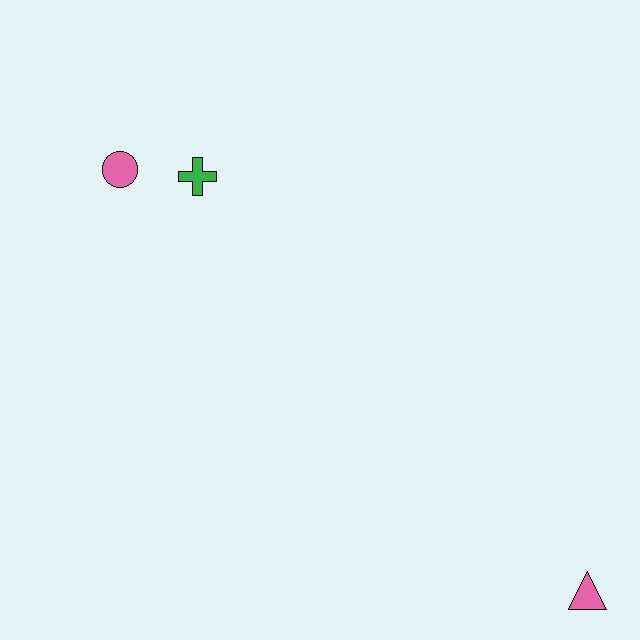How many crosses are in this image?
There is 1 cross.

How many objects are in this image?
There are 3 objects.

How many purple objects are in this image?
There are no purple objects.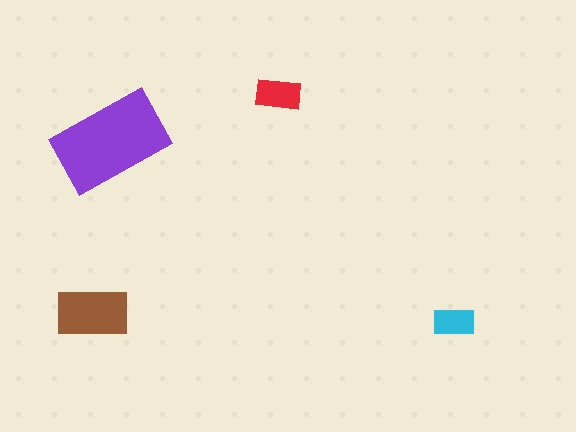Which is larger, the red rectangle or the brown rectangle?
The brown one.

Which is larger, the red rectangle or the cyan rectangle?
The red one.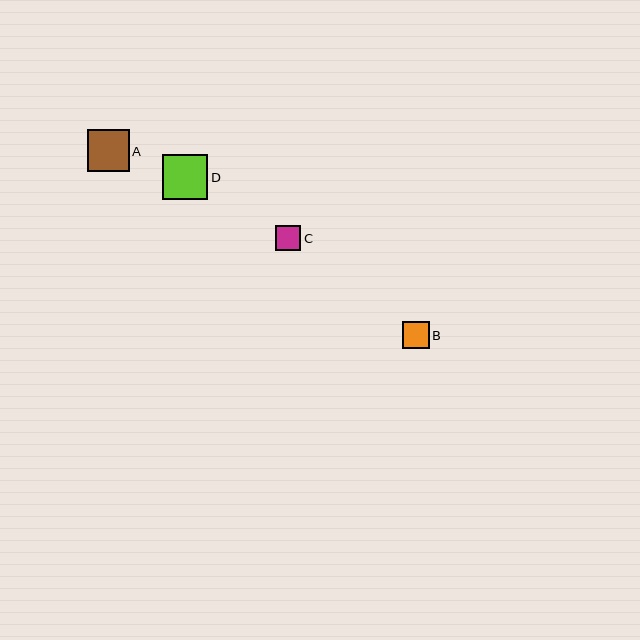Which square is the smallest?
Square C is the smallest with a size of approximately 25 pixels.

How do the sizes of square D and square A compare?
Square D and square A are approximately the same size.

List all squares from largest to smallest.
From largest to smallest: D, A, B, C.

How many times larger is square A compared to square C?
Square A is approximately 1.7 times the size of square C.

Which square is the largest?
Square D is the largest with a size of approximately 45 pixels.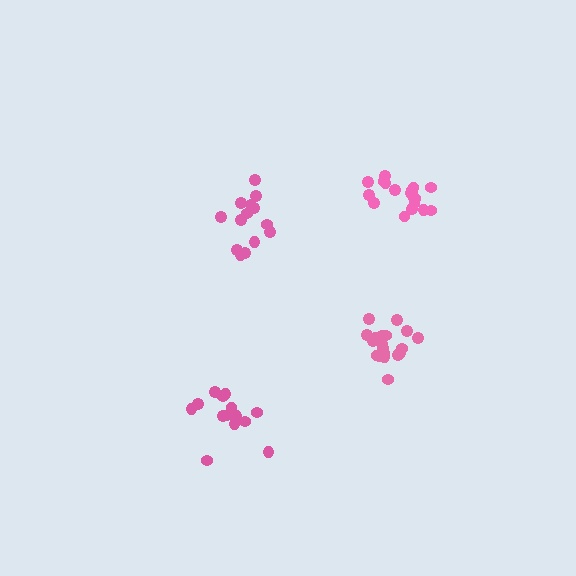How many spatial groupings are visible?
There are 4 spatial groupings.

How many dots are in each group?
Group 1: 14 dots, Group 2: 14 dots, Group 3: 20 dots, Group 4: 18 dots (66 total).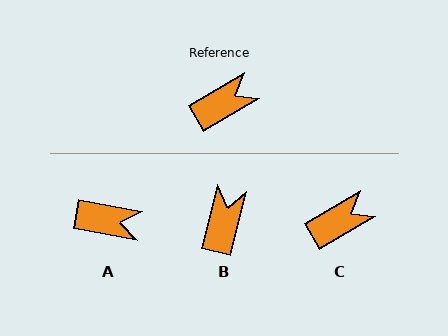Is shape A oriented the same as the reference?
No, it is off by about 41 degrees.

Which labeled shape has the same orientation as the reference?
C.